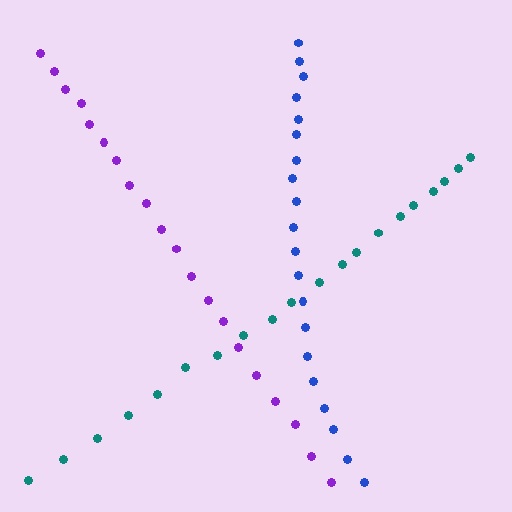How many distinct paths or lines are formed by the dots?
There are 3 distinct paths.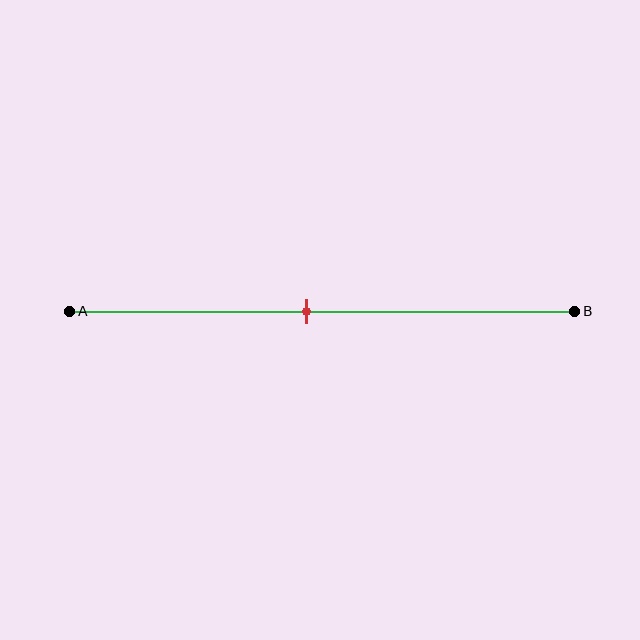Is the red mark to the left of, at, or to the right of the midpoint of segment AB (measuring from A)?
The red mark is to the left of the midpoint of segment AB.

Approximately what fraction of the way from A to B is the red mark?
The red mark is approximately 45% of the way from A to B.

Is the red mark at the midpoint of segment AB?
No, the mark is at about 45% from A, not at the 50% midpoint.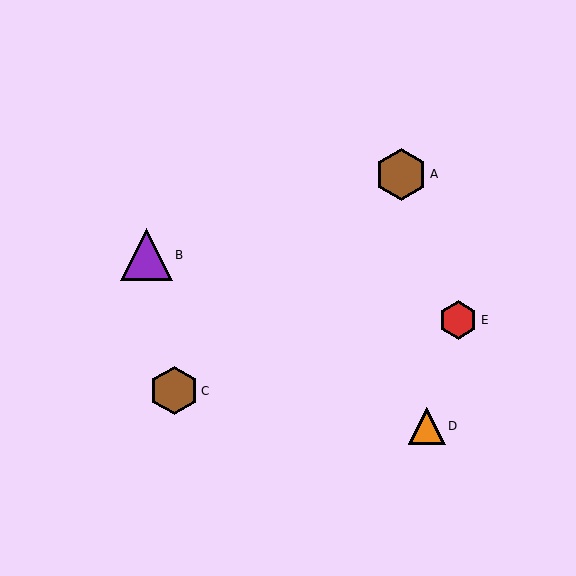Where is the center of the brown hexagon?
The center of the brown hexagon is at (401, 174).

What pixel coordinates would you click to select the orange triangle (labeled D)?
Click at (427, 426) to select the orange triangle D.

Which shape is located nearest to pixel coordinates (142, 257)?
The purple triangle (labeled B) at (146, 255) is nearest to that location.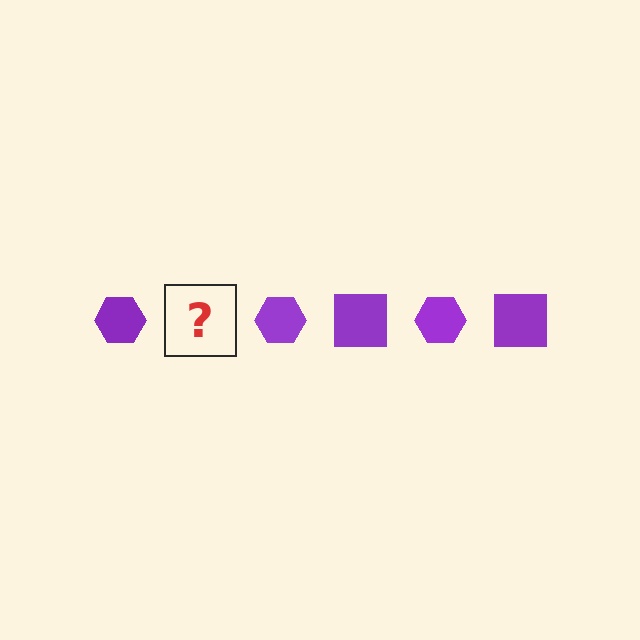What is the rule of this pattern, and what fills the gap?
The rule is that the pattern cycles through hexagon, square shapes in purple. The gap should be filled with a purple square.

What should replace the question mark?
The question mark should be replaced with a purple square.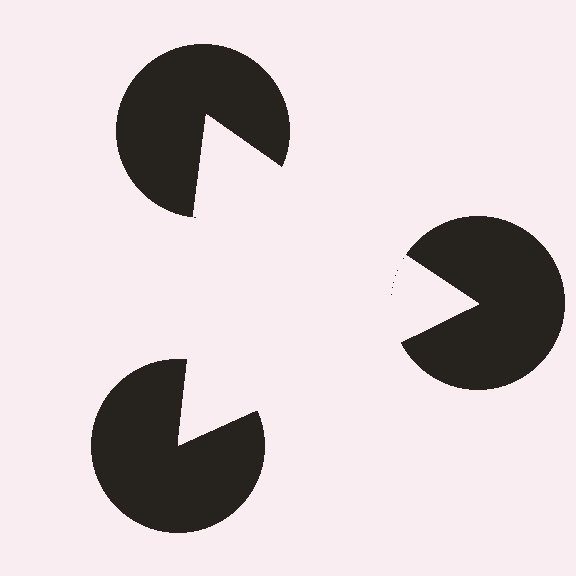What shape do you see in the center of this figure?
An illusory triangle — its edges are inferred from the aligned wedge cuts in the pac-man discs, not physically drawn.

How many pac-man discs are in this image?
There are 3 — one at each vertex of the illusory triangle.